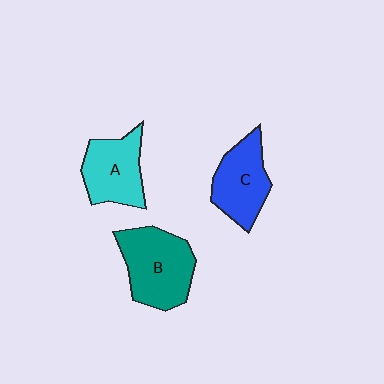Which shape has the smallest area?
Shape C (blue).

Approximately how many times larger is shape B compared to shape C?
Approximately 1.3 times.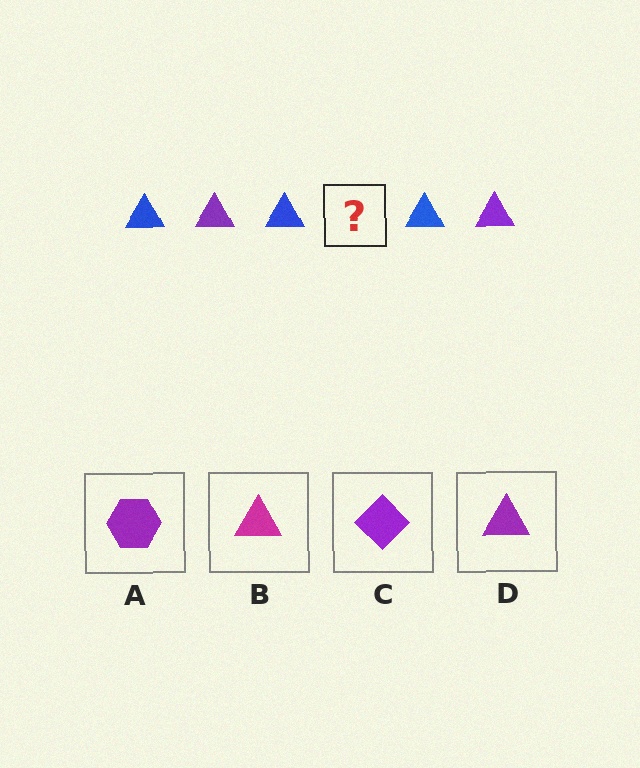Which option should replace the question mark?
Option D.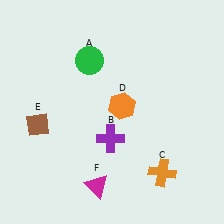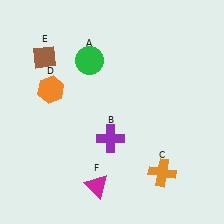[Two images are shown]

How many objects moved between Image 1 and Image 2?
2 objects moved between the two images.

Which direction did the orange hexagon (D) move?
The orange hexagon (D) moved left.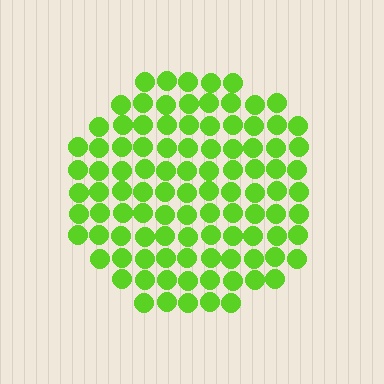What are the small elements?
The small elements are circles.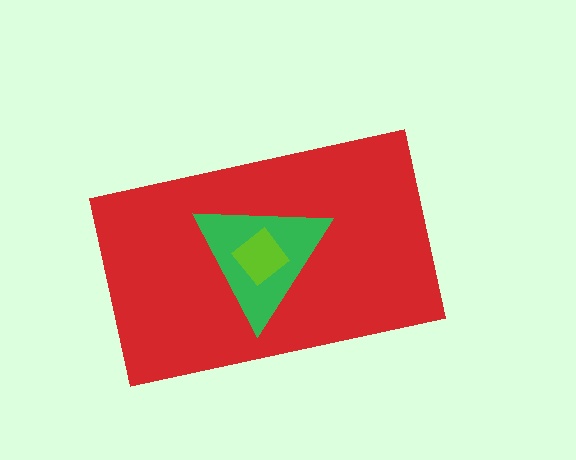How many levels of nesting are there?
3.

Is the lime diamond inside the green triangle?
Yes.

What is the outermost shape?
The red rectangle.